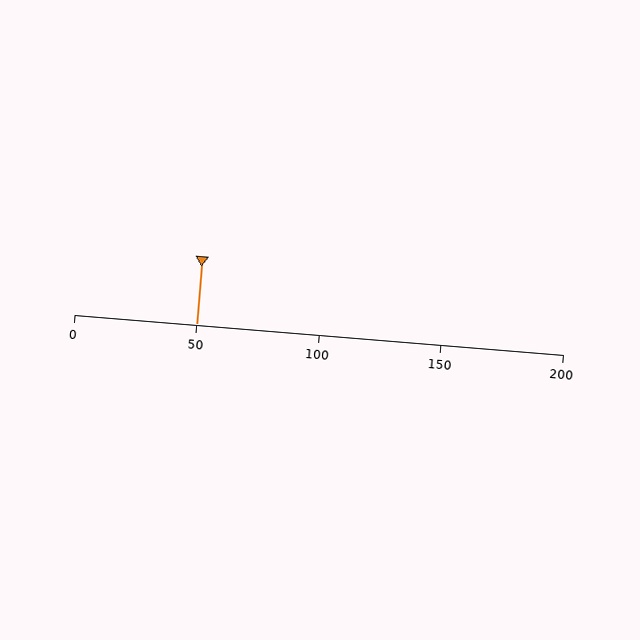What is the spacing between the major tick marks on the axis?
The major ticks are spaced 50 apart.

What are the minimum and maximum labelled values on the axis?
The axis runs from 0 to 200.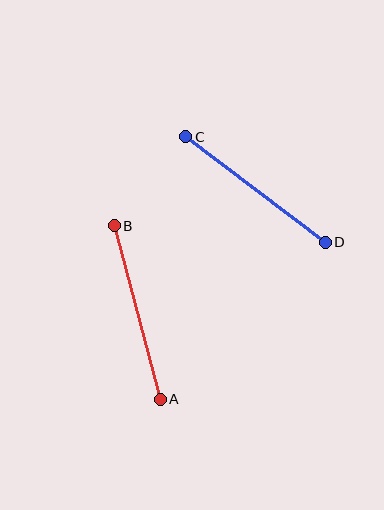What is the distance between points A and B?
The distance is approximately 180 pixels.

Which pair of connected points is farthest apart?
Points A and B are farthest apart.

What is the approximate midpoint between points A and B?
The midpoint is at approximately (137, 313) pixels.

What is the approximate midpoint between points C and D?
The midpoint is at approximately (255, 189) pixels.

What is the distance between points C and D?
The distance is approximately 175 pixels.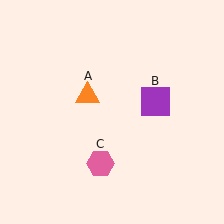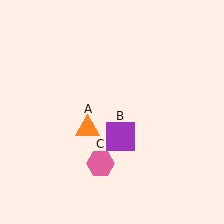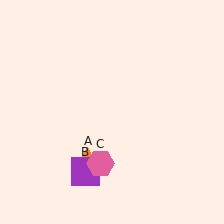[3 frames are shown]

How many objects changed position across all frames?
2 objects changed position: orange triangle (object A), purple square (object B).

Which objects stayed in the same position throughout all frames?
Pink hexagon (object C) remained stationary.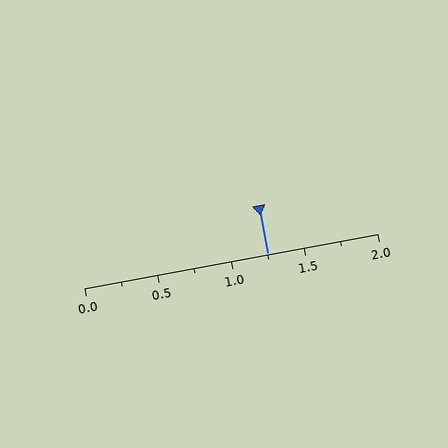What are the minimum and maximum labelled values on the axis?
The axis runs from 0.0 to 2.0.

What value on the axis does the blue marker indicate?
The marker indicates approximately 1.25.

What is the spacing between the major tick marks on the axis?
The major ticks are spaced 0.5 apart.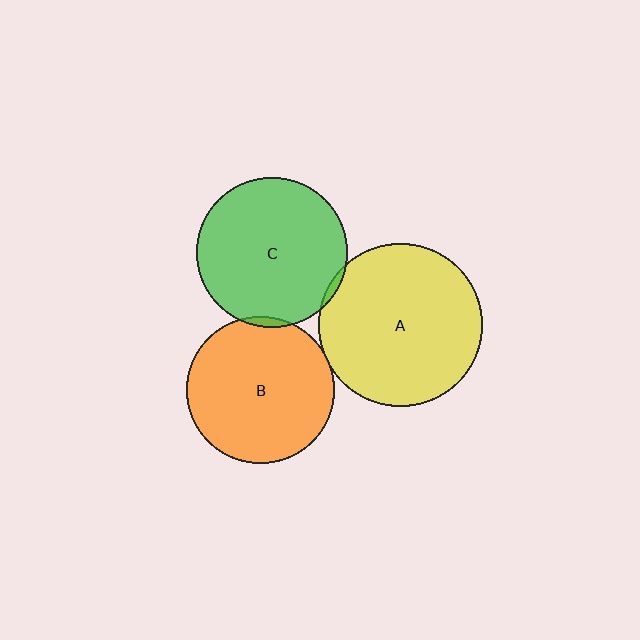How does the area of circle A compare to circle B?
Approximately 1.2 times.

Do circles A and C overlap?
Yes.